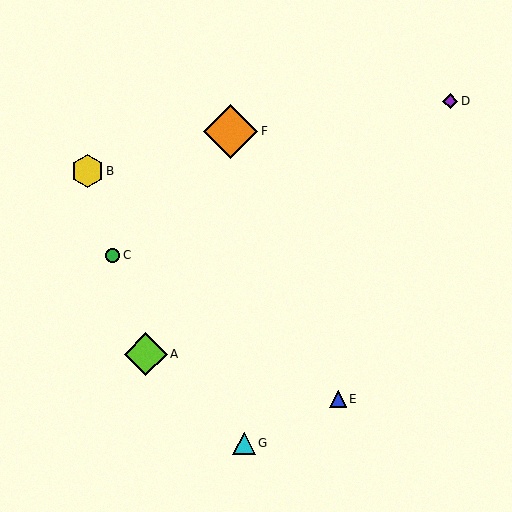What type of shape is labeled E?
Shape E is a blue triangle.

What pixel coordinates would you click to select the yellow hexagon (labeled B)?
Click at (87, 171) to select the yellow hexagon B.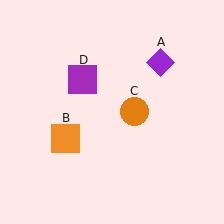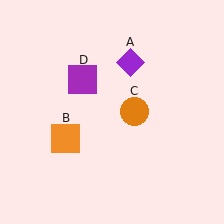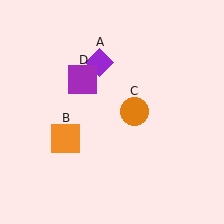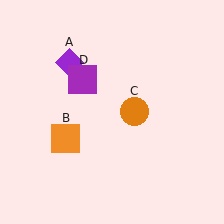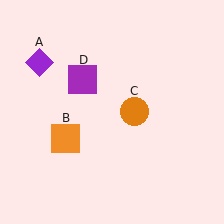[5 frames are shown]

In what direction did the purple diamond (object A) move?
The purple diamond (object A) moved left.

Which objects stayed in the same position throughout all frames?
Orange square (object B) and orange circle (object C) and purple square (object D) remained stationary.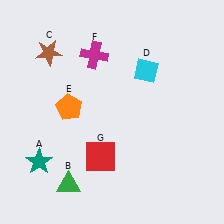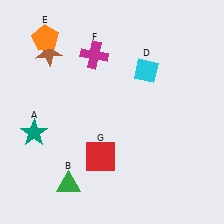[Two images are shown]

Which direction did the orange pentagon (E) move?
The orange pentagon (E) moved up.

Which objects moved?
The objects that moved are: the teal star (A), the orange pentagon (E).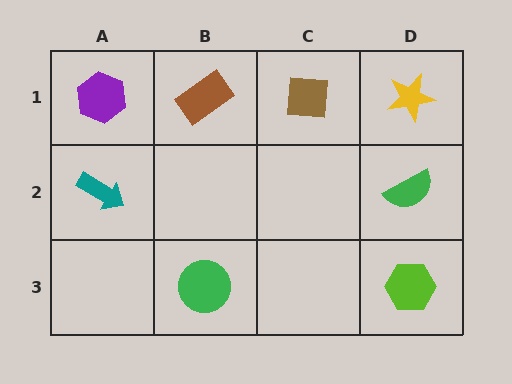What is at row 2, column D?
A green semicircle.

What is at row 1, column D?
A yellow star.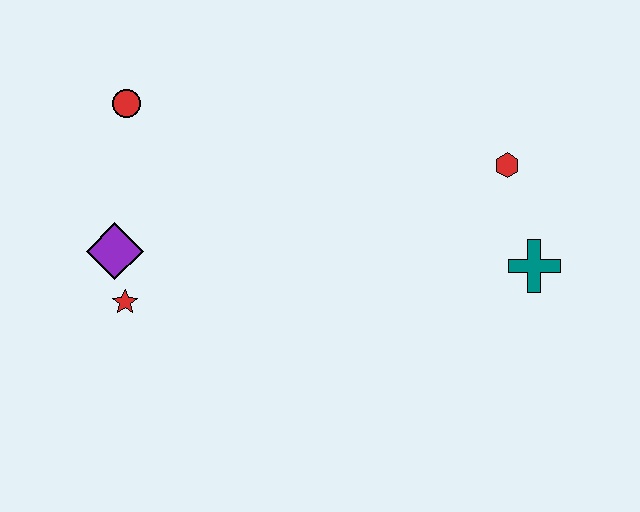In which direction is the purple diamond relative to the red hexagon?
The purple diamond is to the left of the red hexagon.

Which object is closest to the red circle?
The purple diamond is closest to the red circle.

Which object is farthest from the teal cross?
The red circle is farthest from the teal cross.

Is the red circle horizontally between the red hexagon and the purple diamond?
Yes